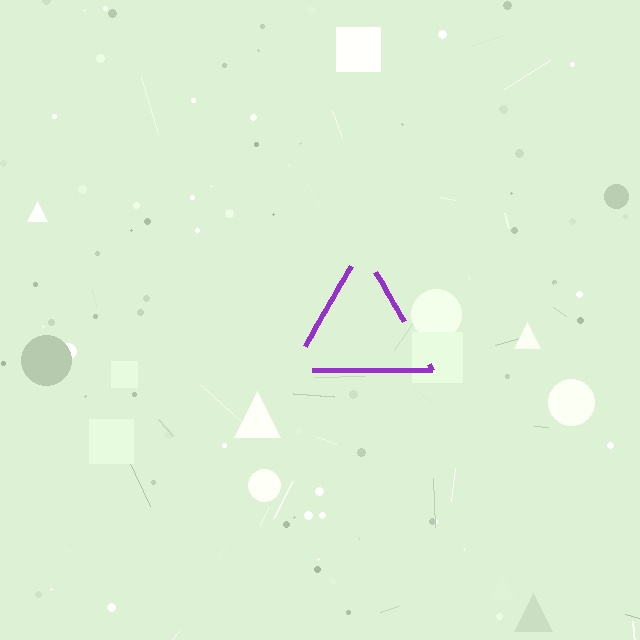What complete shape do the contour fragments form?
The contour fragments form a triangle.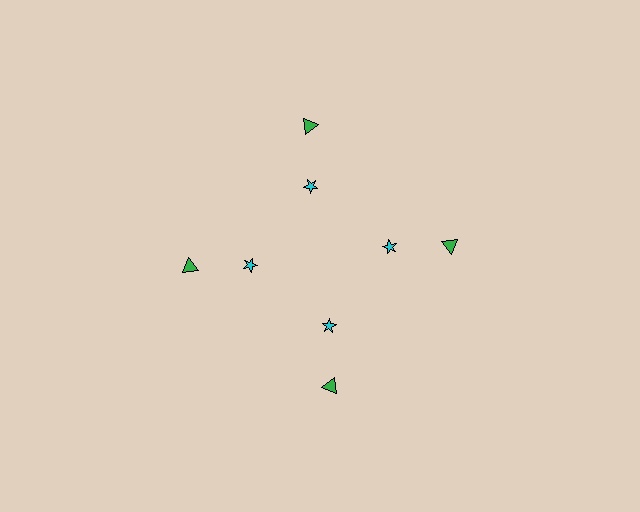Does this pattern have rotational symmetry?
Yes, this pattern has 4-fold rotational symmetry. It looks the same after rotating 90 degrees around the center.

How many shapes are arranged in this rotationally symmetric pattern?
There are 8 shapes, arranged in 4 groups of 2.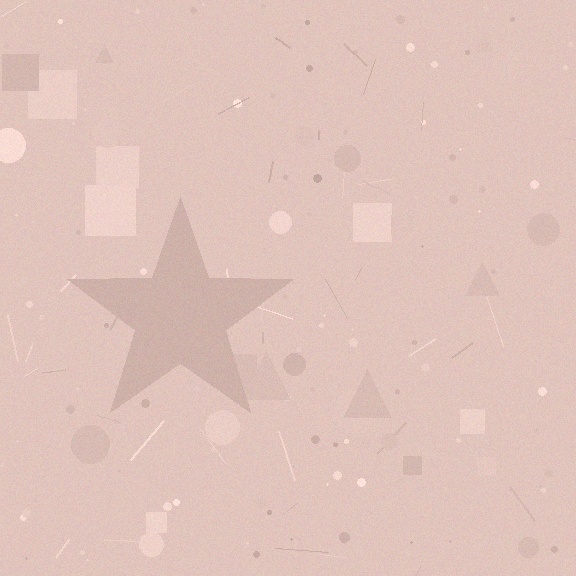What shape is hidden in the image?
A star is hidden in the image.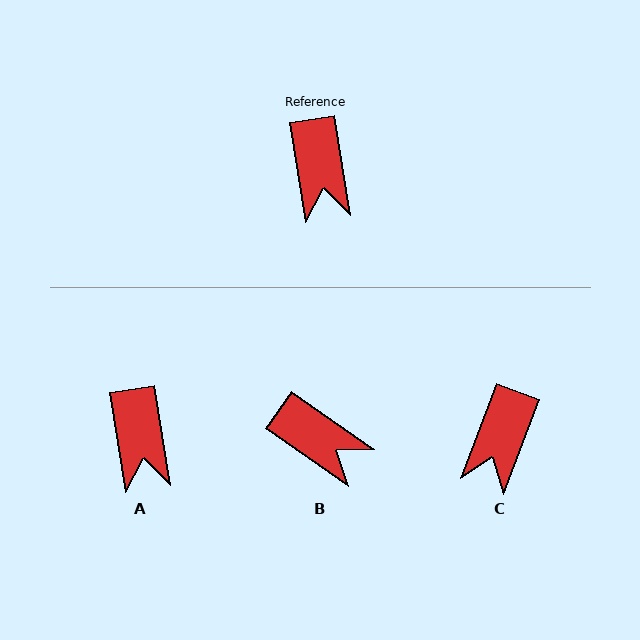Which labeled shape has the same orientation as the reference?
A.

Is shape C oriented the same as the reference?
No, it is off by about 30 degrees.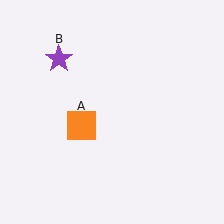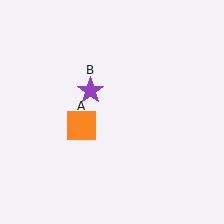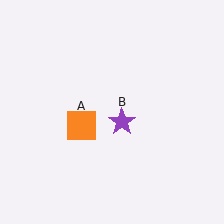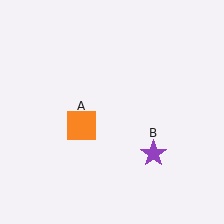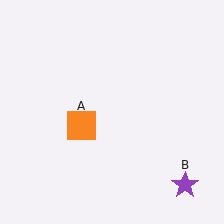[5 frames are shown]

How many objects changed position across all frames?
1 object changed position: purple star (object B).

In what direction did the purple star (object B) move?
The purple star (object B) moved down and to the right.